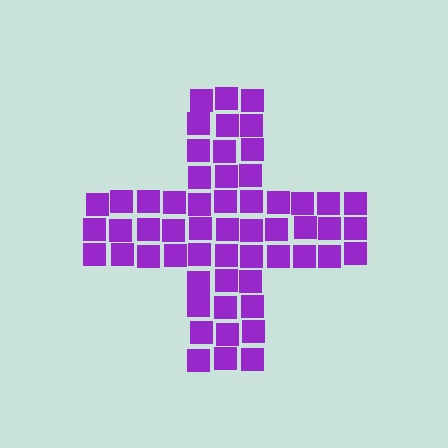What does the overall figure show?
The overall figure shows a cross.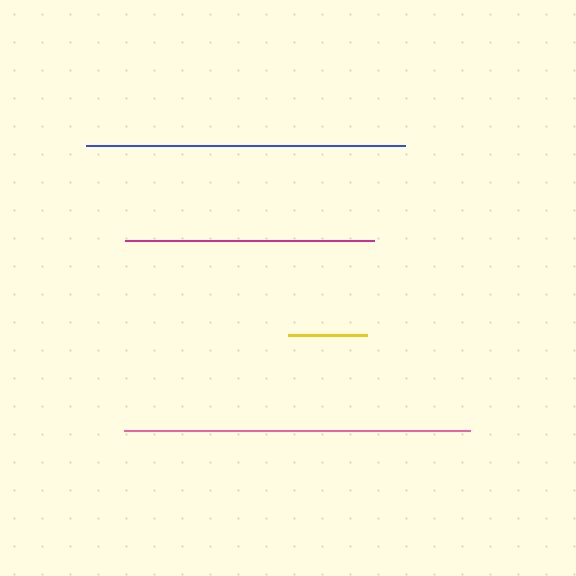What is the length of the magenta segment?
The magenta segment is approximately 249 pixels long.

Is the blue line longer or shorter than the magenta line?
The blue line is longer than the magenta line.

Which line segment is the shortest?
The yellow line is the shortest at approximately 79 pixels.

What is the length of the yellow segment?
The yellow segment is approximately 79 pixels long.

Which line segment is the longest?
The pink line is the longest at approximately 346 pixels.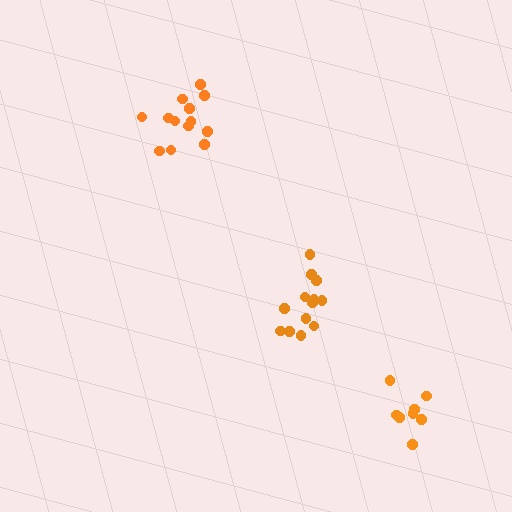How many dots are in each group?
Group 1: 13 dots, Group 2: 9 dots, Group 3: 13 dots (35 total).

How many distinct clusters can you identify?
There are 3 distinct clusters.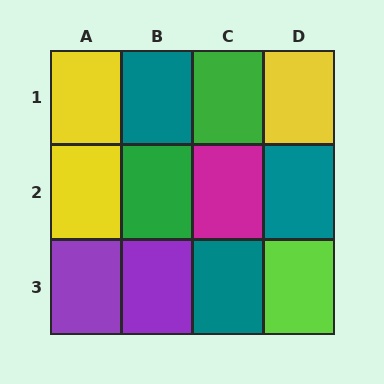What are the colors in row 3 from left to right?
Purple, purple, teal, lime.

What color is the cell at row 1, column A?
Yellow.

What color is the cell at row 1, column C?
Green.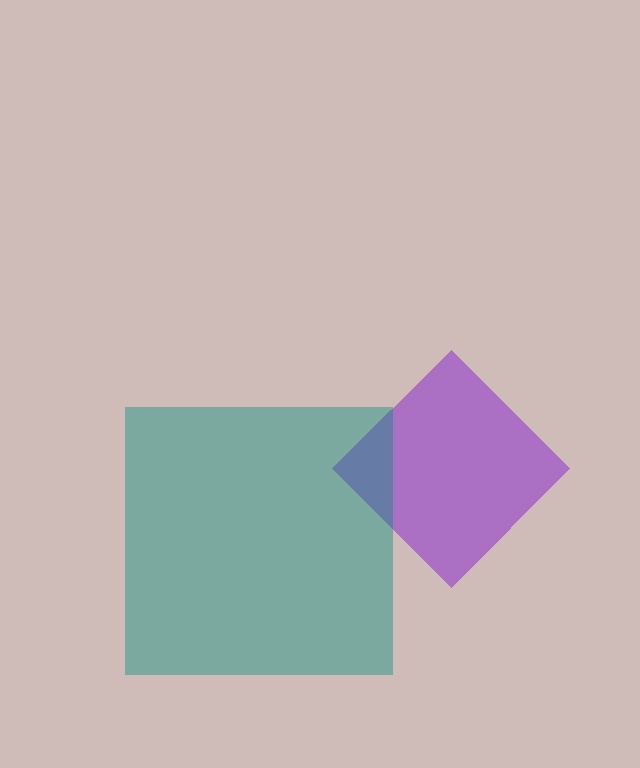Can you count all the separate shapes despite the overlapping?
Yes, there are 2 separate shapes.